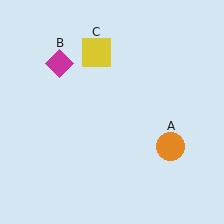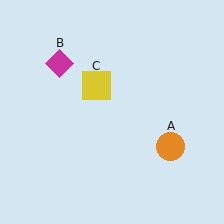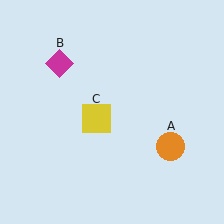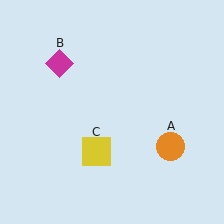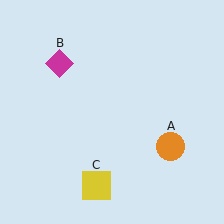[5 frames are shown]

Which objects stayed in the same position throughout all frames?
Orange circle (object A) and magenta diamond (object B) remained stationary.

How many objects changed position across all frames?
1 object changed position: yellow square (object C).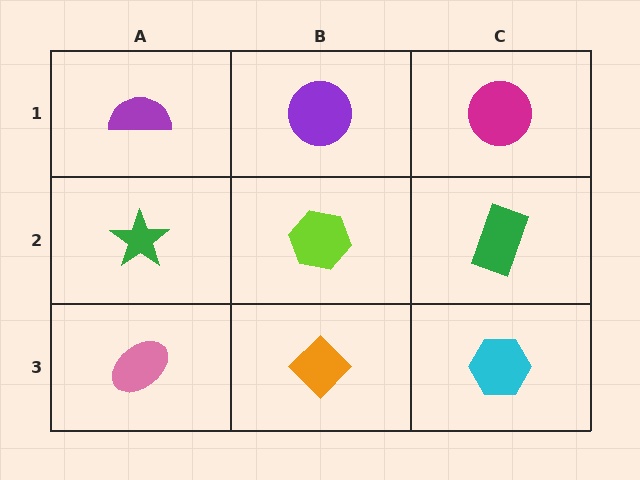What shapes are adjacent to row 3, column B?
A lime hexagon (row 2, column B), a pink ellipse (row 3, column A), a cyan hexagon (row 3, column C).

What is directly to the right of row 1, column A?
A purple circle.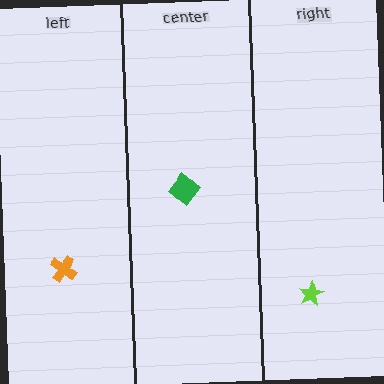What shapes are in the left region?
The orange cross.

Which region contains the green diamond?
The center region.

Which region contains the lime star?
The right region.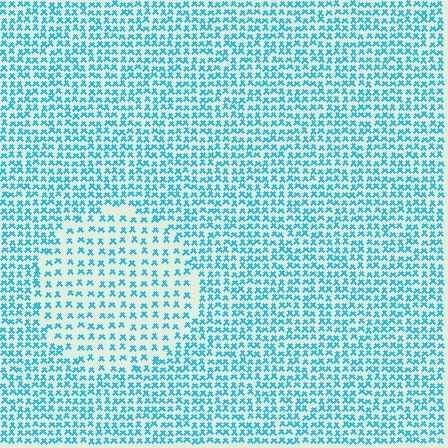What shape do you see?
I see a circle.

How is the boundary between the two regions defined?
The boundary is defined by a change in element density (approximately 1.8x ratio). All elements are the same color, size, and shape.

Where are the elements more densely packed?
The elements are more densely packed outside the circle boundary.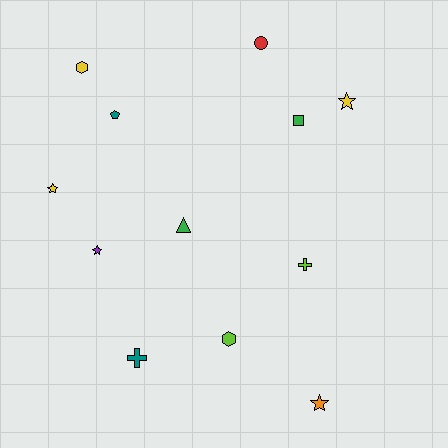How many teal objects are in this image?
There are 2 teal objects.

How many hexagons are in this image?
There are 2 hexagons.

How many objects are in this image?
There are 12 objects.